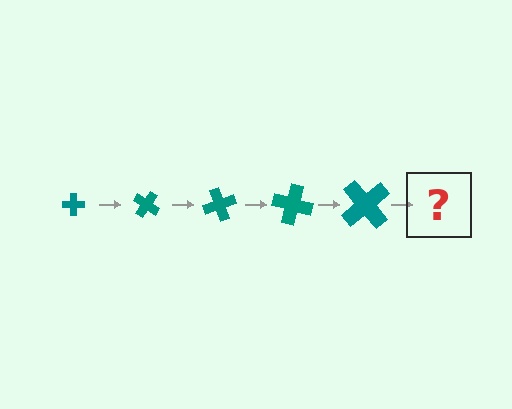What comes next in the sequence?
The next element should be a cross, larger than the previous one and rotated 175 degrees from the start.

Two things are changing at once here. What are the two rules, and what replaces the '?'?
The two rules are that the cross grows larger each step and it rotates 35 degrees each step. The '?' should be a cross, larger than the previous one and rotated 175 degrees from the start.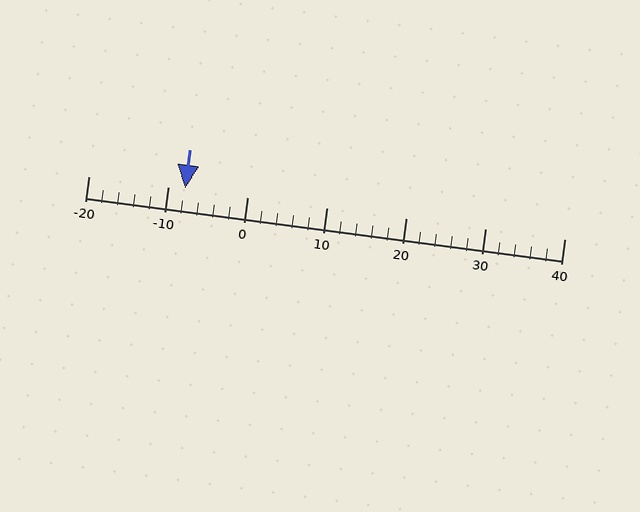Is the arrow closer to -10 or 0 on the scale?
The arrow is closer to -10.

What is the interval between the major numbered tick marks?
The major tick marks are spaced 10 units apart.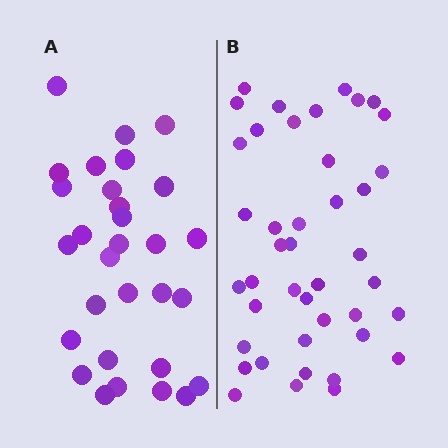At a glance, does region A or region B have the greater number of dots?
Region B (the right region) has more dots.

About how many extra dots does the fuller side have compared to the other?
Region B has roughly 12 or so more dots than region A.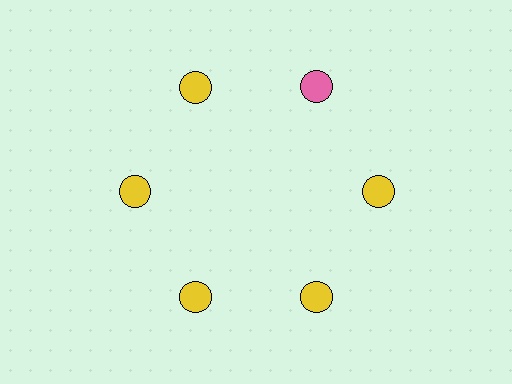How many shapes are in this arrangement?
There are 6 shapes arranged in a ring pattern.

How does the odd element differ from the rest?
It has a different color: pink instead of yellow.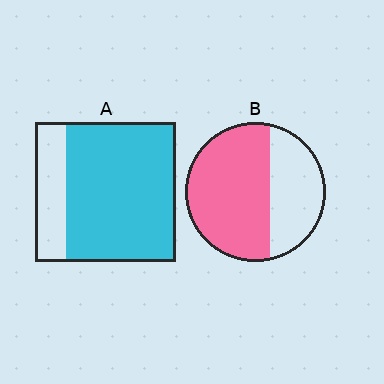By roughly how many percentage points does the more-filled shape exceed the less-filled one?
By roughly 15 percentage points (A over B).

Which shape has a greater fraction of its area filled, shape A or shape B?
Shape A.